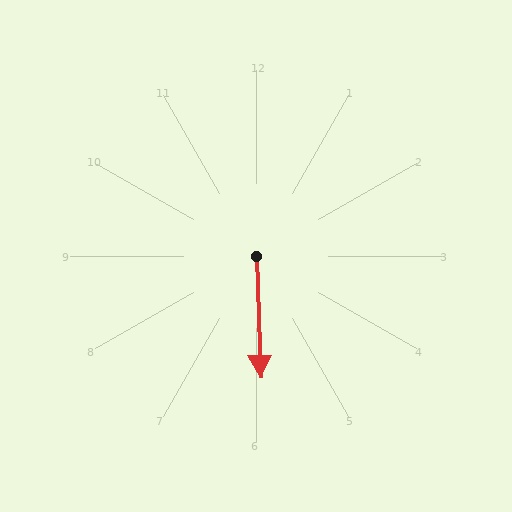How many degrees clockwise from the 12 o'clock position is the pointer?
Approximately 178 degrees.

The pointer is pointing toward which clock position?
Roughly 6 o'clock.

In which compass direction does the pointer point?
South.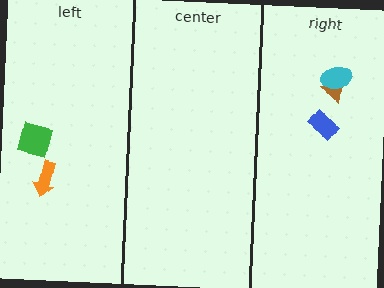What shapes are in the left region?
The orange arrow, the green square.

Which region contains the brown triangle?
The right region.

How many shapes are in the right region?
3.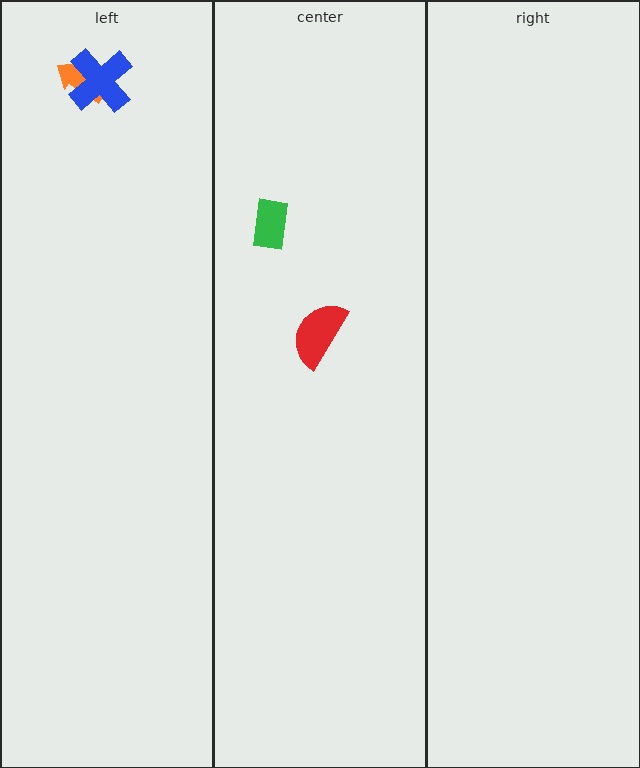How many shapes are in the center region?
2.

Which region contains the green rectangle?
The center region.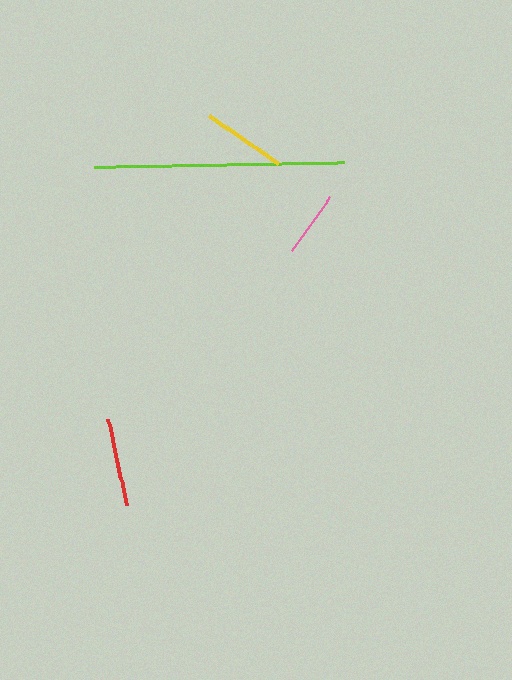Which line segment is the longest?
The lime line is the longest at approximately 250 pixels.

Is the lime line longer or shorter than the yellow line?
The lime line is longer than the yellow line.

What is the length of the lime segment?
The lime segment is approximately 250 pixels long.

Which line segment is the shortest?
The pink line is the shortest at approximately 66 pixels.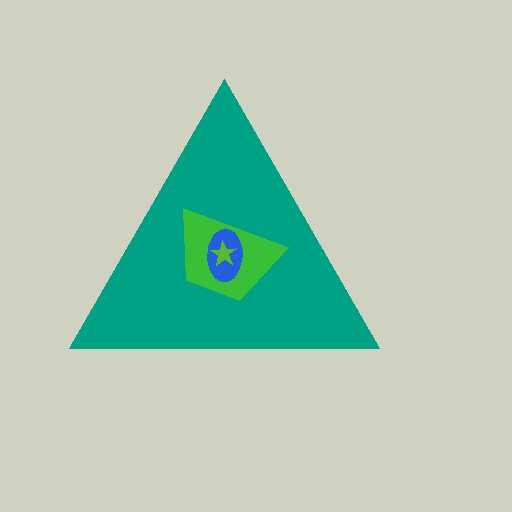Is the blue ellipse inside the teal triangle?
Yes.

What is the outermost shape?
The teal triangle.